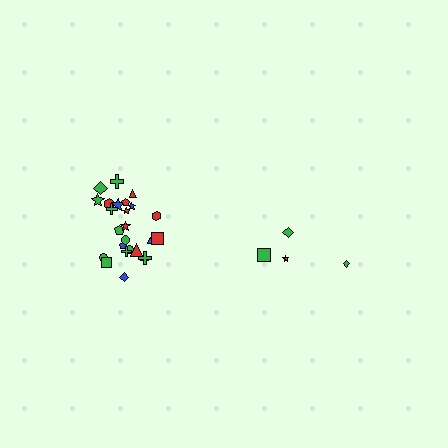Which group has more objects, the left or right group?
The left group.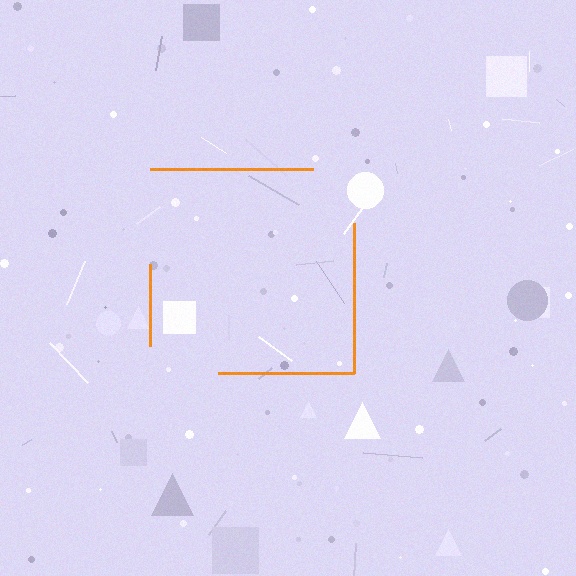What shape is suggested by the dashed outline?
The dashed outline suggests a square.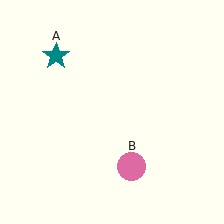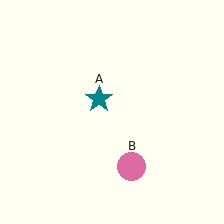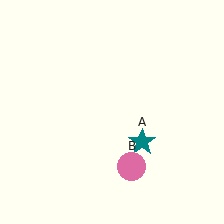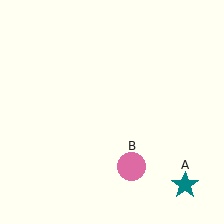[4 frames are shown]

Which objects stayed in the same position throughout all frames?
Pink circle (object B) remained stationary.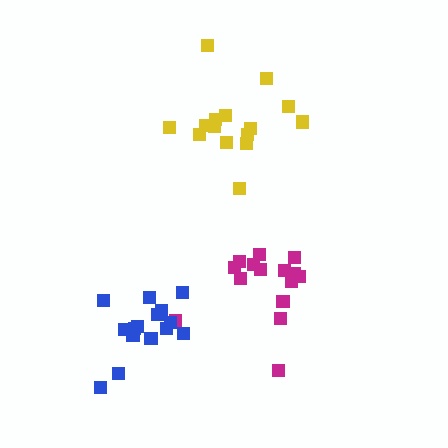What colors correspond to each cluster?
The clusters are colored: magenta, blue, yellow.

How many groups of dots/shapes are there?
There are 3 groups.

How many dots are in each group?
Group 1: 15 dots, Group 2: 15 dots, Group 3: 15 dots (45 total).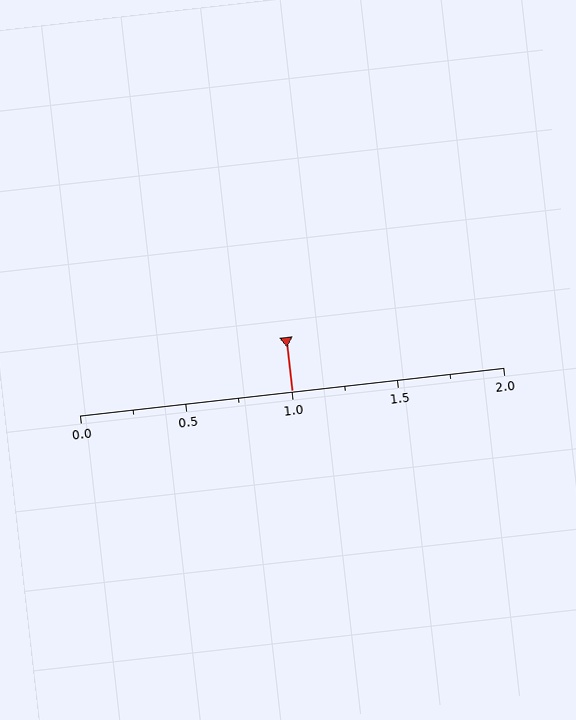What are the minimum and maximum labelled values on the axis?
The axis runs from 0.0 to 2.0.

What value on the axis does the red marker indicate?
The marker indicates approximately 1.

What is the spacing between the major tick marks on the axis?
The major ticks are spaced 0.5 apart.